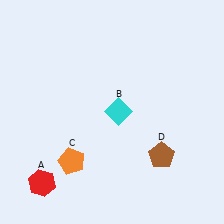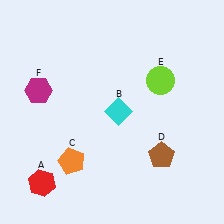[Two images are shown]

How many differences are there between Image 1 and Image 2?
There are 2 differences between the two images.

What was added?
A lime circle (E), a magenta hexagon (F) were added in Image 2.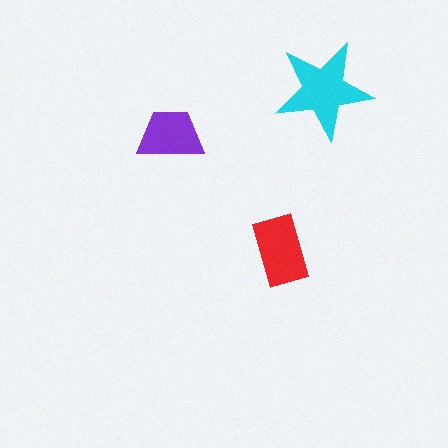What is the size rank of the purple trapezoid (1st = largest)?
3rd.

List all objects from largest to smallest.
The cyan star, the red rectangle, the purple trapezoid.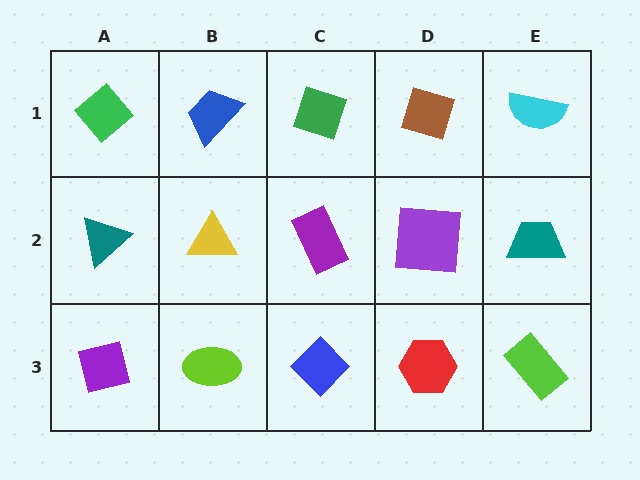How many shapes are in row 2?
5 shapes.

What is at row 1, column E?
A cyan semicircle.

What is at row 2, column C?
A purple rectangle.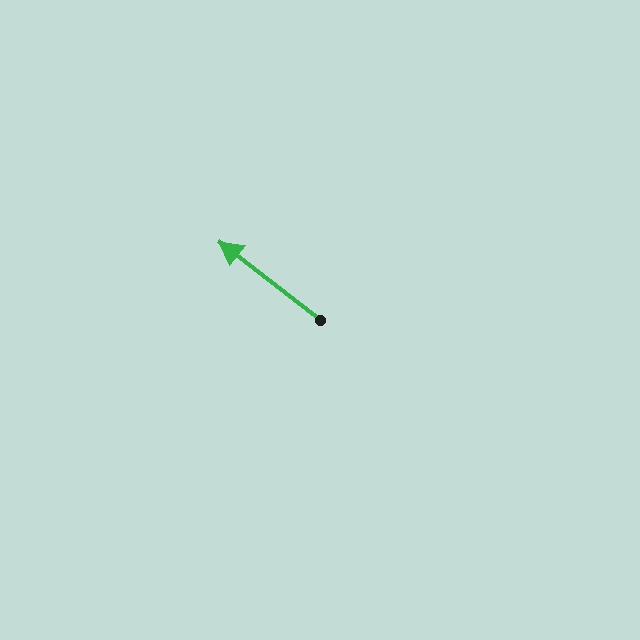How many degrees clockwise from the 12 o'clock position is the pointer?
Approximately 308 degrees.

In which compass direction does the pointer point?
Northwest.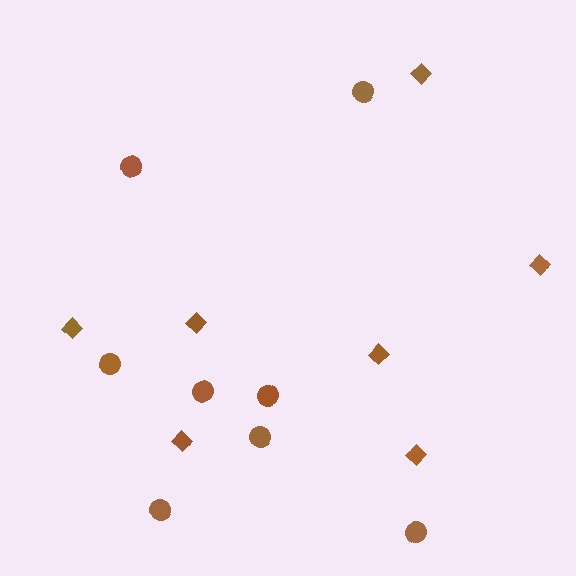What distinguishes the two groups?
There are 2 groups: one group of circles (8) and one group of diamonds (7).